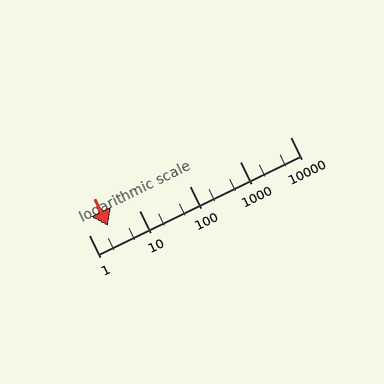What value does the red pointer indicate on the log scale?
The pointer indicates approximately 2.4.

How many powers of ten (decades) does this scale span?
The scale spans 4 decades, from 1 to 10000.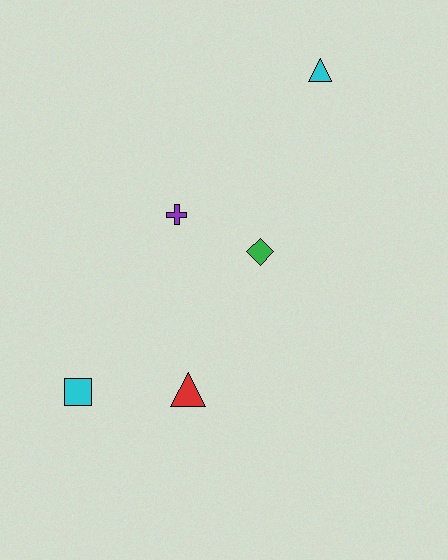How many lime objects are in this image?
There are no lime objects.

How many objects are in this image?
There are 5 objects.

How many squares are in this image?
There is 1 square.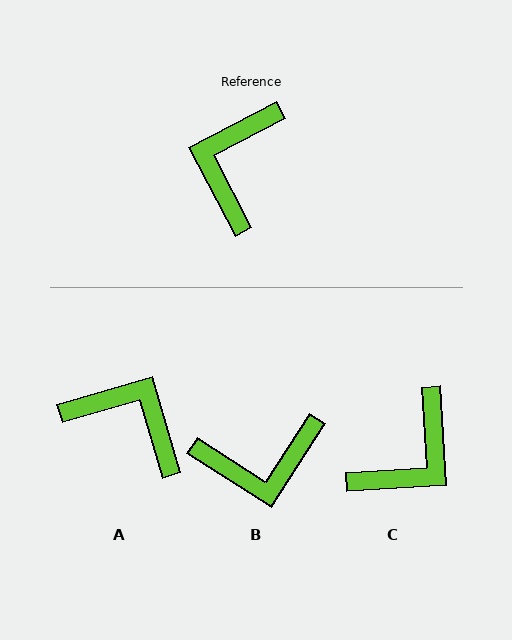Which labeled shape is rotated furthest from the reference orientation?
C, about 156 degrees away.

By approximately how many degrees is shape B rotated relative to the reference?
Approximately 120 degrees counter-clockwise.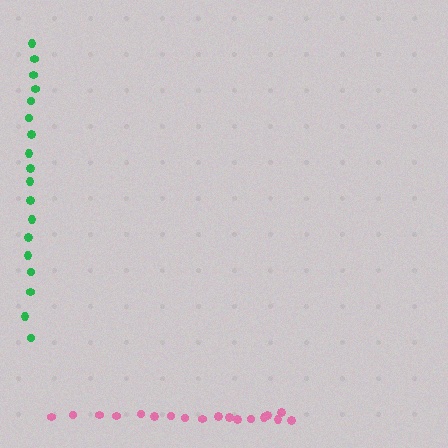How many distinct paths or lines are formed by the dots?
There are 2 distinct paths.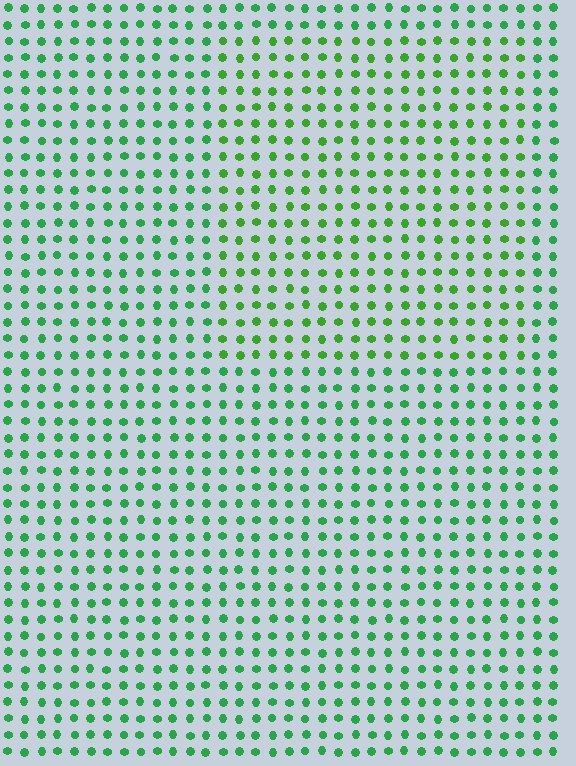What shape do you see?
I see a rectangle.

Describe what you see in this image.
The image is filled with small green elements in a uniform arrangement. A rectangle-shaped region is visible where the elements are tinted to a slightly different hue, forming a subtle color boundary.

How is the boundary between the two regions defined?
The boundary is defined purely by a slight shift in hue (about 23 degrees). Spacing, size, and orientation are identical on both sides.